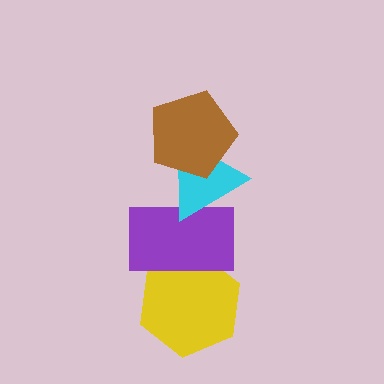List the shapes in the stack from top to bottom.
From top to bottom: the brown pentagon, the cyan triangle, the purple rectangle, the yellow hexagon.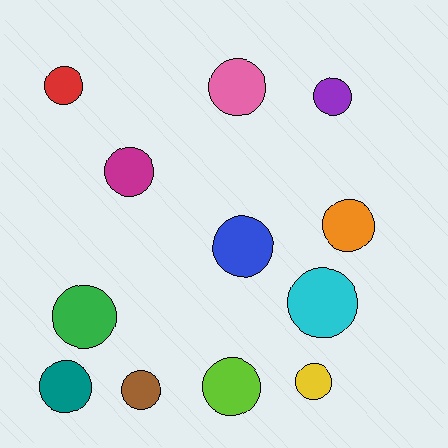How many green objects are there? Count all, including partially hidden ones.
There is 1 green object.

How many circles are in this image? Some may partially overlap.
There are 12 circles.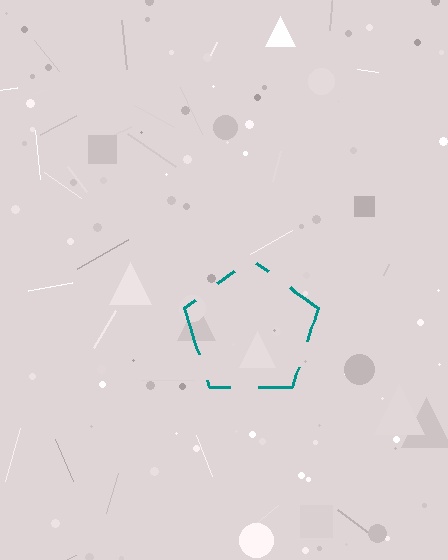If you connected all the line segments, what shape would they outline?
They would outline a pentagon.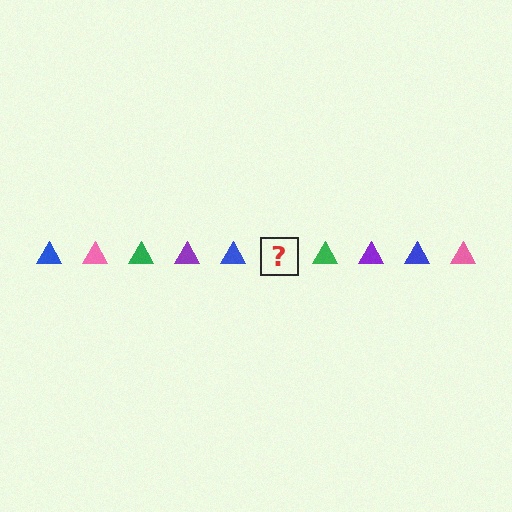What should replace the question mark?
The question mark should be replaced with a pink triangle.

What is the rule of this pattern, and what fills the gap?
The rule is that the pattern cycles through blue, pink, green, purple triangles. The gap should be filled with a pink triangle.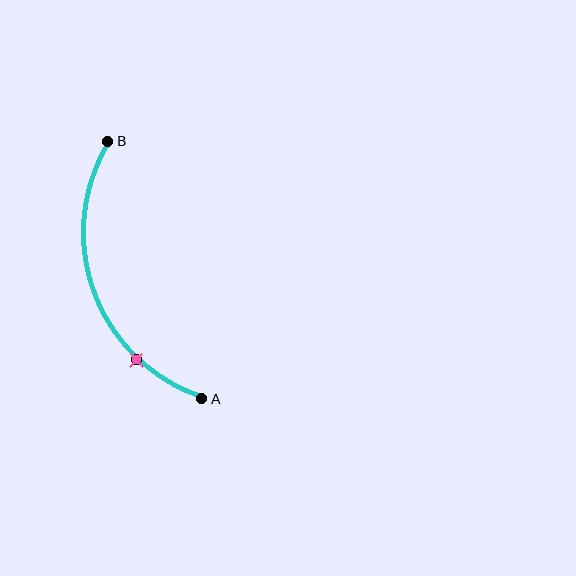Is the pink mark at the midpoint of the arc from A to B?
No. The pink mark lies on the arc but is closer to endpoint A. The arc midpoint would be at the point on the curve equidistant along the arc from both A and B.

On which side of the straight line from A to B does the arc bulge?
The arc bulges to the left of the straight line connecting A and B.